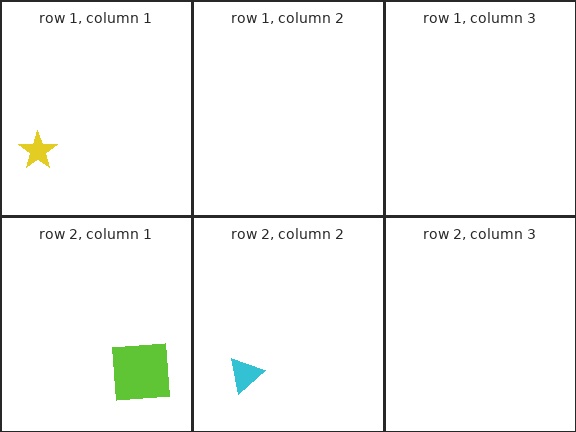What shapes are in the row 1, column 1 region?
The yellow star.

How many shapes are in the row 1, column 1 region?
1.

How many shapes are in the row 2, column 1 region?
1.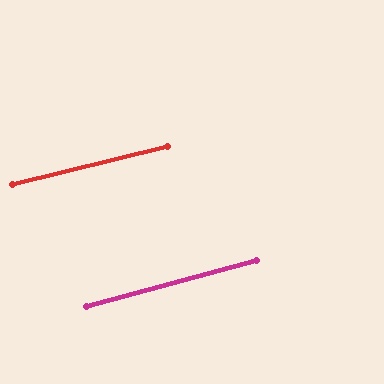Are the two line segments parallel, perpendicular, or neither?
Parallel — their directions differ by only 1.4°.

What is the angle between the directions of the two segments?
Approximately 1 degree.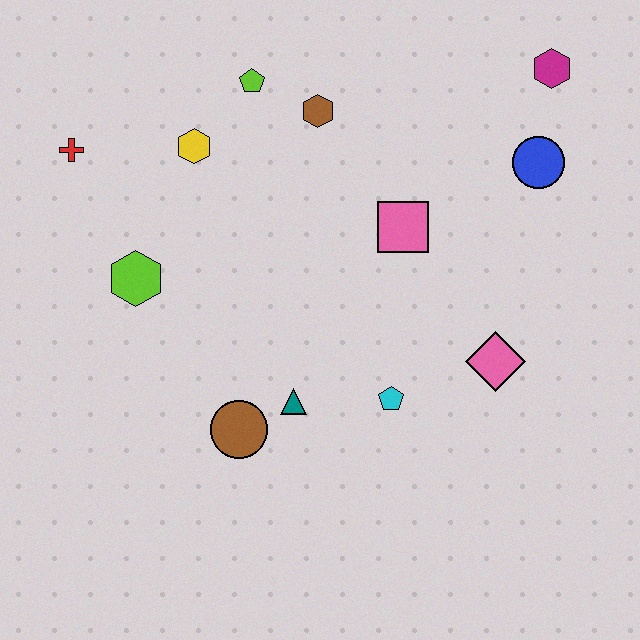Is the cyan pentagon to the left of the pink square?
Yes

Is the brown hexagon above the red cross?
Yes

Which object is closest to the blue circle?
The magenta hexagon is closest to the blue circle.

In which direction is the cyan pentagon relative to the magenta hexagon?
The cyan pentagon is below the magenta hexagon.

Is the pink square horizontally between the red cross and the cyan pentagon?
No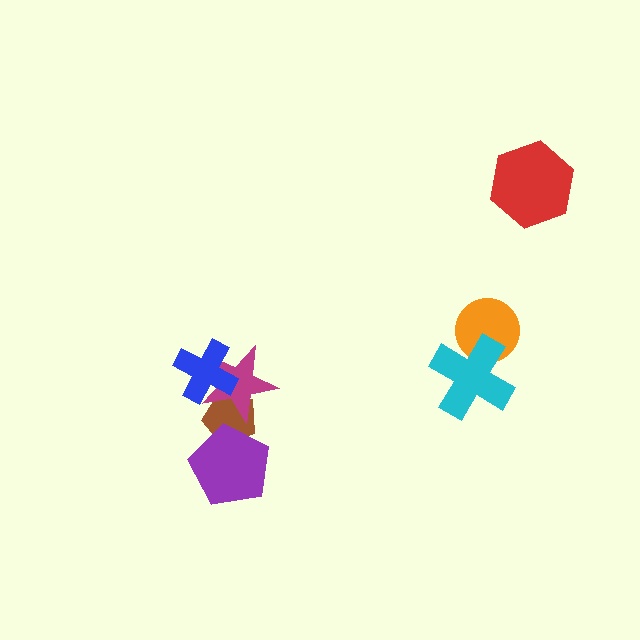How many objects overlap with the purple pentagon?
1 object overlaps with the purple pentagon.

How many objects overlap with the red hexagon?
0 objects overlap with the red hexagon.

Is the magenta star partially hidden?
Yes, it is partially covered by another shape.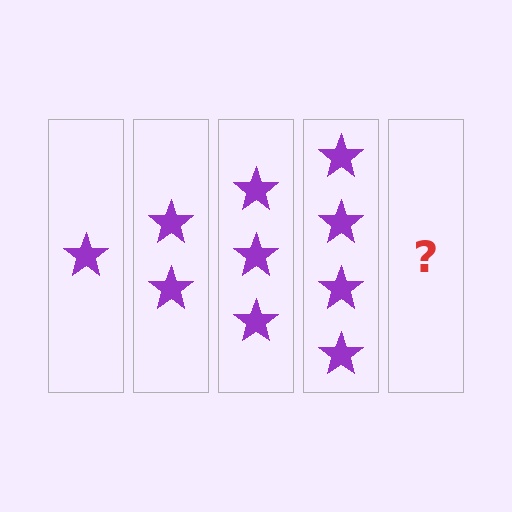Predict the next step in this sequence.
The next step is 5 stars.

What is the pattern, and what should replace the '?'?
The pattern is that each step adds one more star. The '?' should be 5 stars.